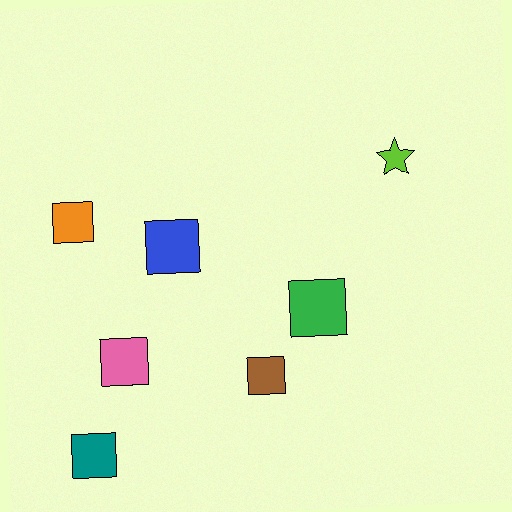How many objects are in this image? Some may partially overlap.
There are 7 objects.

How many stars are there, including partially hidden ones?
There is 1 star.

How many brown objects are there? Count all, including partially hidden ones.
There is 1 brown object.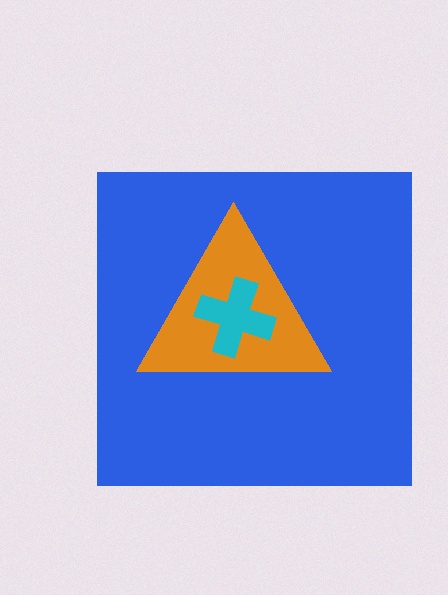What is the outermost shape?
The blue square.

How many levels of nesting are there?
3.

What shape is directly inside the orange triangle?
The cyan cross.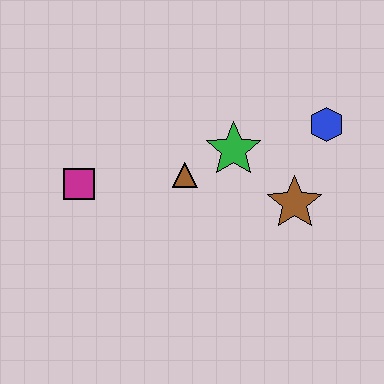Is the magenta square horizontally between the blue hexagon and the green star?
No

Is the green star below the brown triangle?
No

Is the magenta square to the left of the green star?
Yes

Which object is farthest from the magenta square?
The blue hexagon is farthest from the magenta square.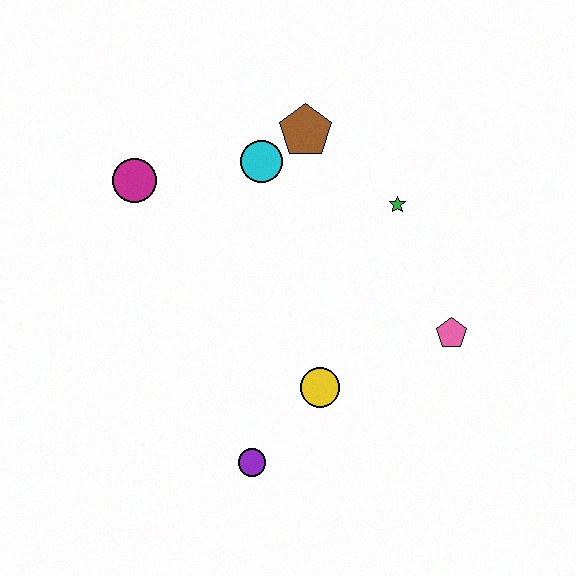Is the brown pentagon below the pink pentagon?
No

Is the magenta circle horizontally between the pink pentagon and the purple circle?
No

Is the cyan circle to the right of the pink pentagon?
No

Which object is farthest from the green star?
The purple circle is farthest from the green star.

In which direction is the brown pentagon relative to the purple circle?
The brown pentagon is above the purple circle.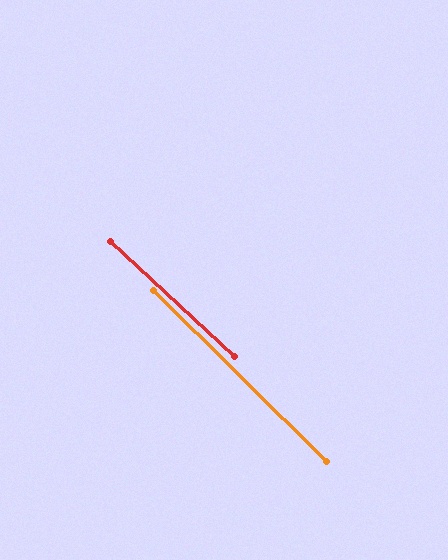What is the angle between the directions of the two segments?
Approximately 2 degrees.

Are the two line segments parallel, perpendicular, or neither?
Parallel — their directions differ by only 1.9°.